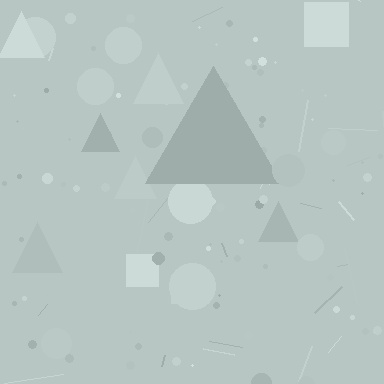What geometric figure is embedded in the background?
A triangle is embedded in the background.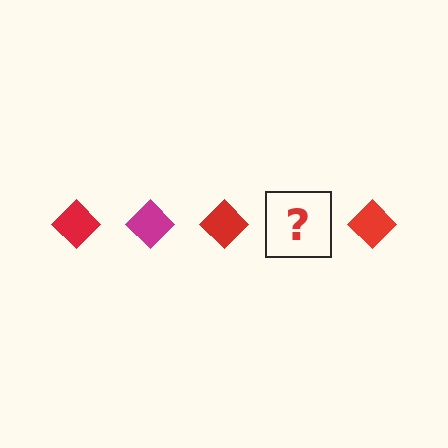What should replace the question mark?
The question mark should be replaced with a magenta diamond.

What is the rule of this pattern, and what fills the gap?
The rule is that the pattern cycles through red, magenta diamonds. The gap should be filled with a magenta diamond.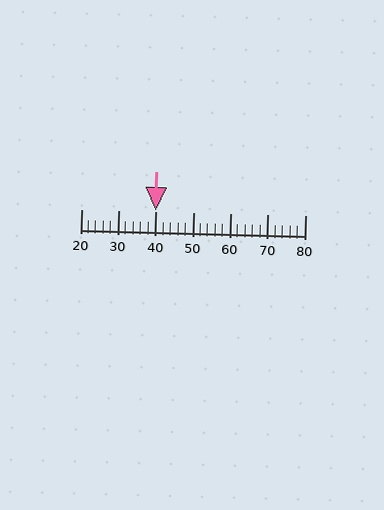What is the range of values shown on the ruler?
The ruler shows values from 20 to 80.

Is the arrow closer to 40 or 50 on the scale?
The arrow is closer to 40.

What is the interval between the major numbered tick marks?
The major tick marks are spaced 10 units apart.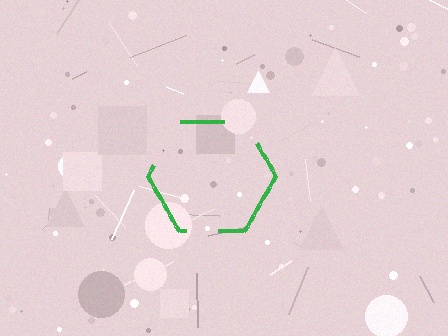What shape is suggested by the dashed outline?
The dashed outline suggests a hexagon.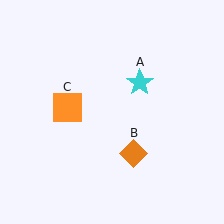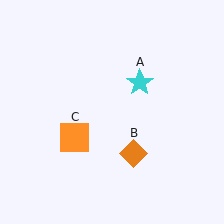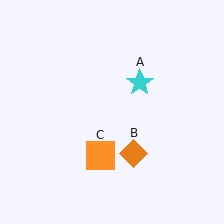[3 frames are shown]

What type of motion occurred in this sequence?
The orange square (object C) rotated counterclockwise around the center of the scene.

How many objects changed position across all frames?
1 object changed position: orange square (object C).